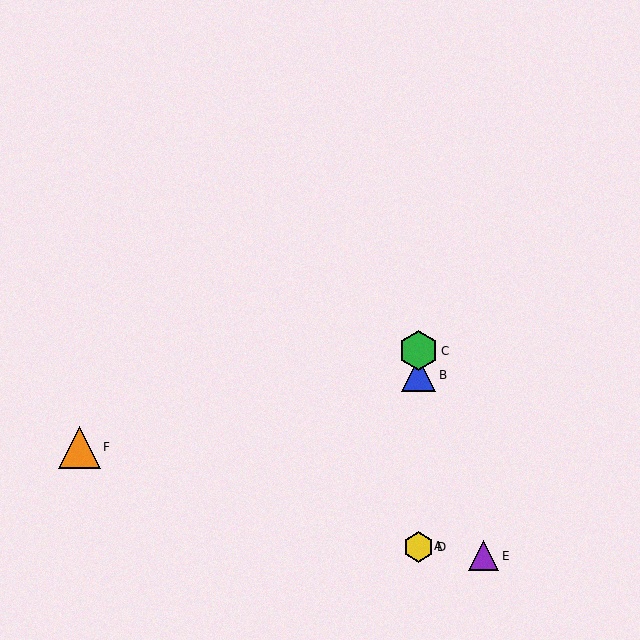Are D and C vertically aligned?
Yes, both are at x≈419.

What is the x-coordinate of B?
Object B is at x≈419.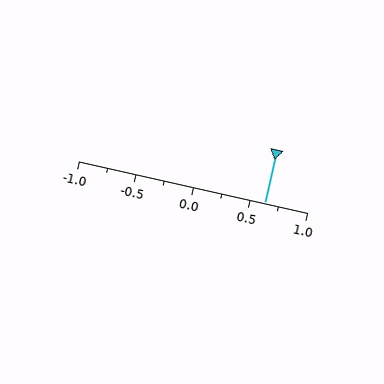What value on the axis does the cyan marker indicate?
The marker indicates approximately 0.62.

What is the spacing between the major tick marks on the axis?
The major ticks are spaced 0.5 apart.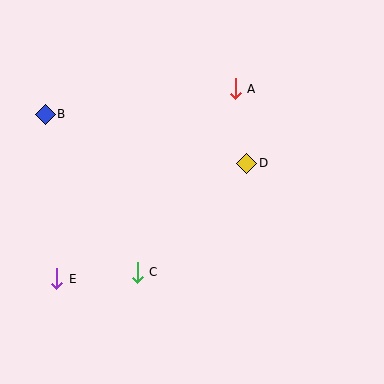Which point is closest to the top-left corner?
Point B is closest to the top-left corner.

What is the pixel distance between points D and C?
The distance between D and C is 154 pixels.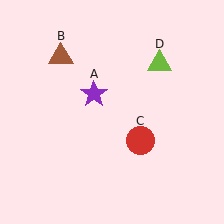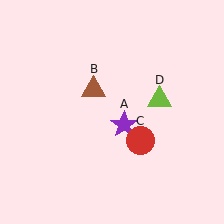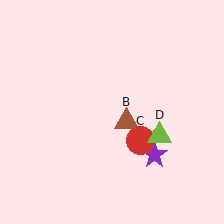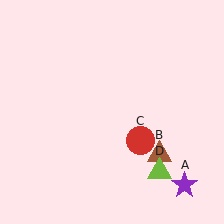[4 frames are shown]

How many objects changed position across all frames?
3 objects changed position: purple star (object A), brown triangle (object B), lime triangle (object D).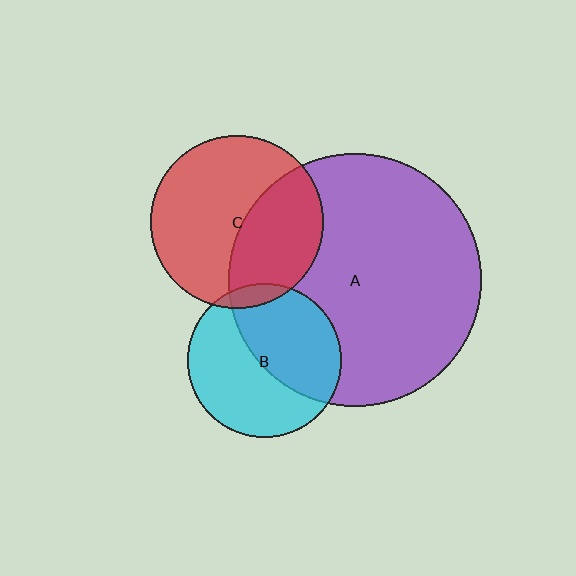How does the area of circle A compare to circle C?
Approximately 2.1 times.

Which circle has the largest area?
Circle A (purple).